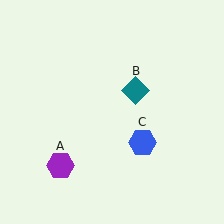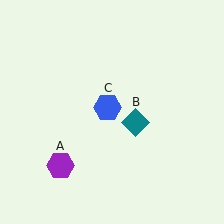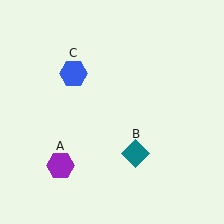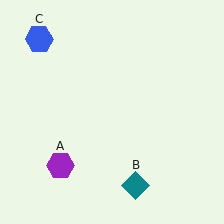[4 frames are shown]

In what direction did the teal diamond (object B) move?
The teal diamond (object B) moved down.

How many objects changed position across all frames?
2 objects changed position: teal diamond (object B), blue hexagon (object C).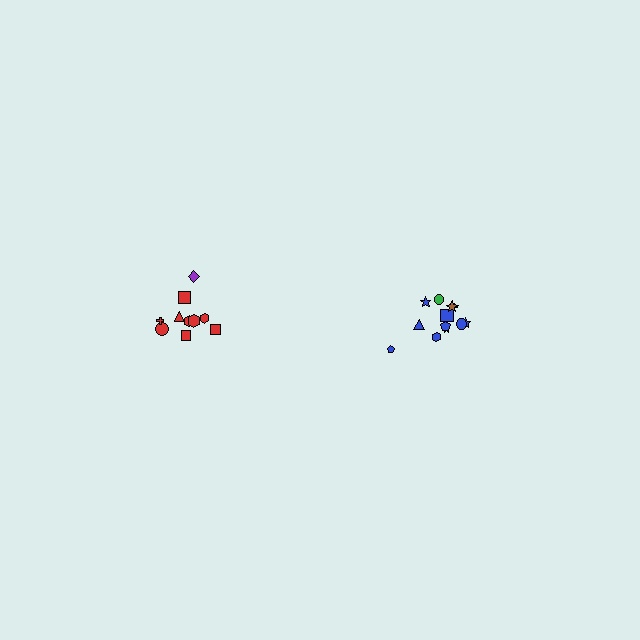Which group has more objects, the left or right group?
The right group.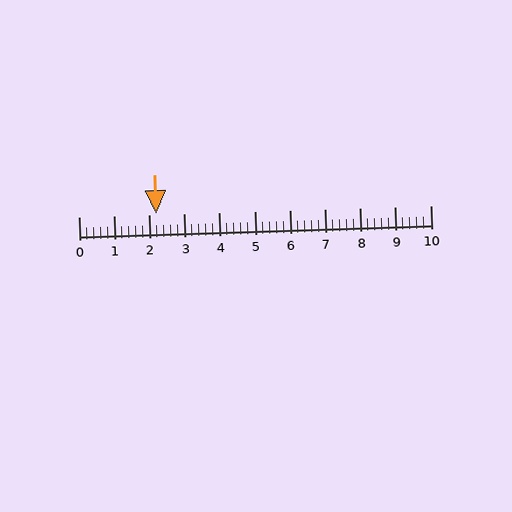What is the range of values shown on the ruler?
The ruler shows values from 0 to 10.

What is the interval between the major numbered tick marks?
The major tick marks are spaced 1 units apart.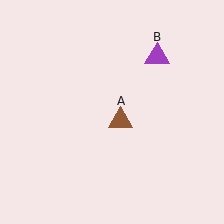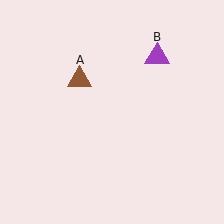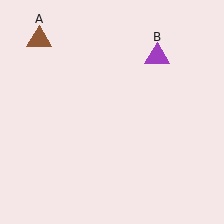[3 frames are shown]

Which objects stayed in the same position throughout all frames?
Purple triangle (object B) remained stationary.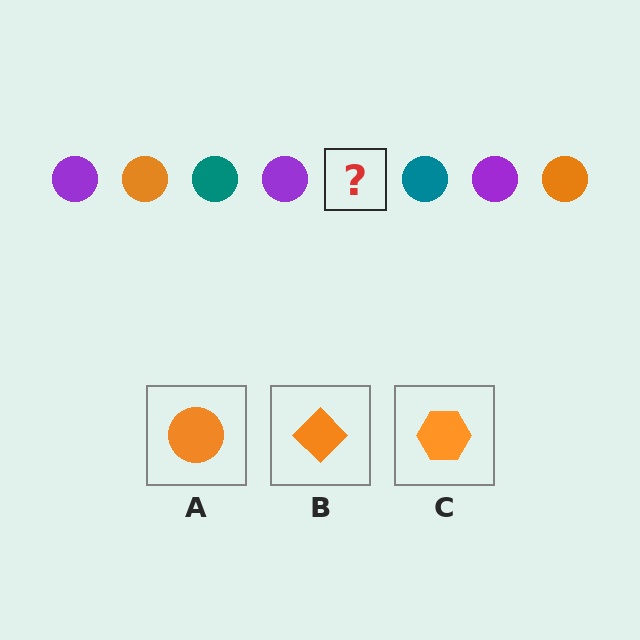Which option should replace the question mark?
Option A.